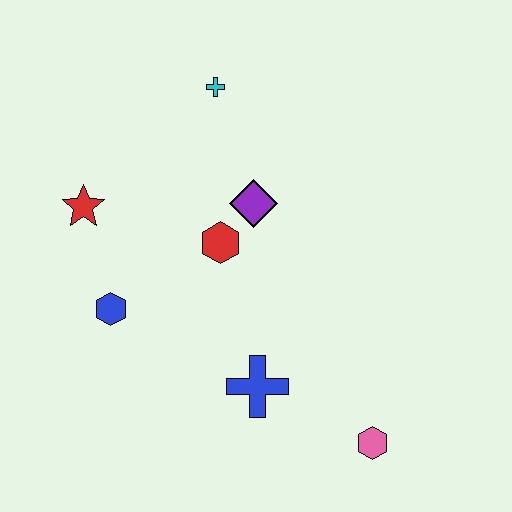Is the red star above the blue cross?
Yes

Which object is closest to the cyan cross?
The purple diamond is closest to the cyan cross.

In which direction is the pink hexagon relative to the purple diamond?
The pink hexagon is below the purple diamond.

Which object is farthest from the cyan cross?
The pink hexagon is farthest from the cyan cross.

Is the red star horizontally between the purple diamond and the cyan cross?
No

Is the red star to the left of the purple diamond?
Yes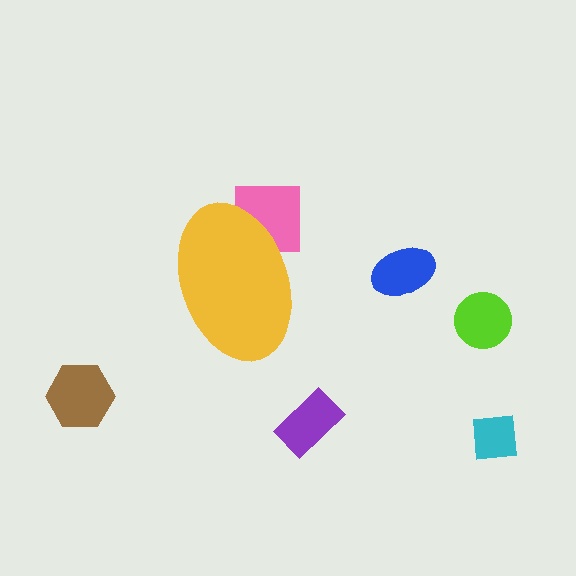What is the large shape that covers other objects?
A yellow ellipse.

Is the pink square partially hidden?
Yes, the pink square is partially hidden behind the yellow ellipse.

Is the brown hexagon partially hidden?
No, the brown hexagon is fully visible.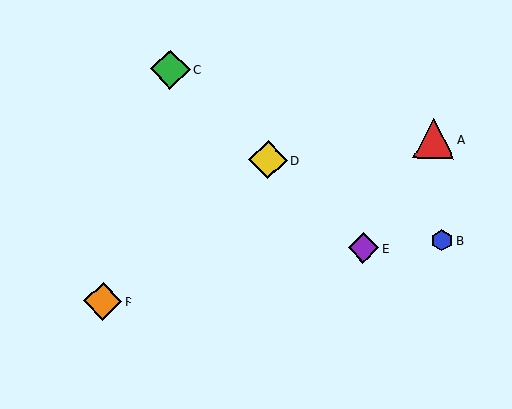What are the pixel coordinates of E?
Object E is at (363, 248).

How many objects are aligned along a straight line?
3 objects (C, D, E) are aligned along a straight line.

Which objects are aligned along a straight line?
Objects C, D, E are aligned along a straight line.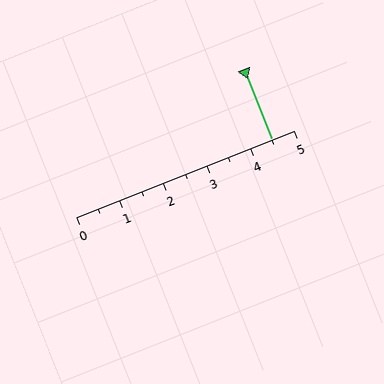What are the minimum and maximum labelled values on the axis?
The axis runs from 0 to 5.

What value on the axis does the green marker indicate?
The marker indicates approximately 4.5.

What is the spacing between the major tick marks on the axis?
The major ticks are spaced 1 apart.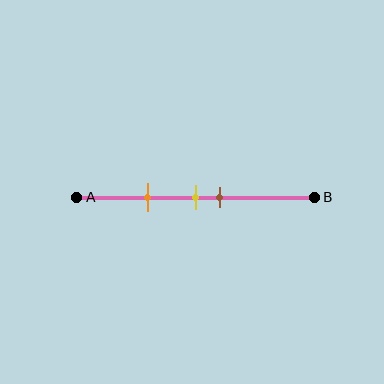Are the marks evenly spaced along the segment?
No, the marks are not evenly spaced.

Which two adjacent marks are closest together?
The yellow and brown marks are the closest adjacent pair.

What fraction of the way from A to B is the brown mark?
The brown mark is approximately 60% (0.6) of the way from A to B.